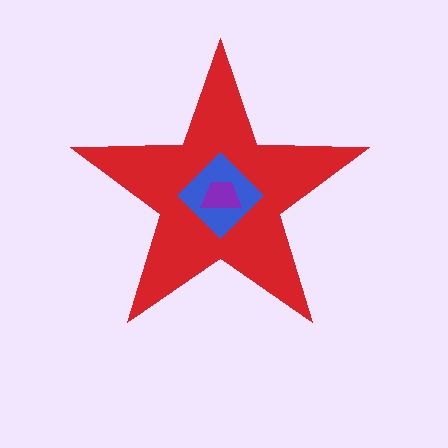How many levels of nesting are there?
3.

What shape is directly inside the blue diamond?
The purple trapezoid.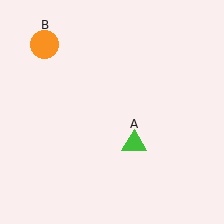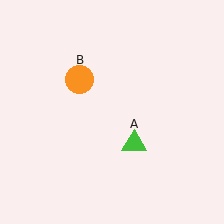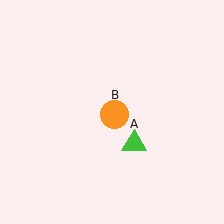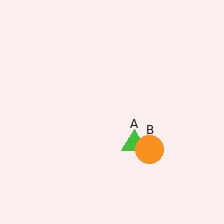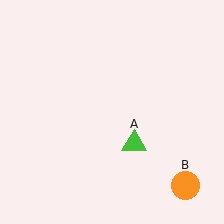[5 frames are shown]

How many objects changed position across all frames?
1 object changed position: orange circle (object B).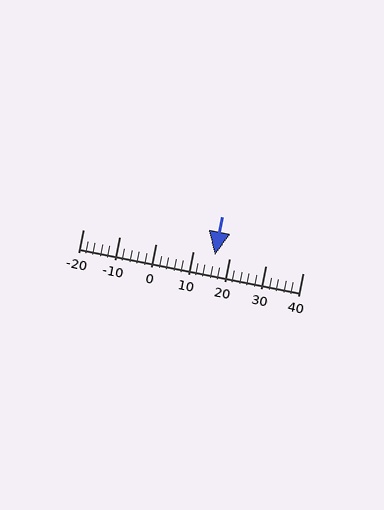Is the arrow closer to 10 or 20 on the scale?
The arrow is closer to 20.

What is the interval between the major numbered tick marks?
The major tick marks are spaced 10 units apart.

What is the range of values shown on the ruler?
The ruler shows values from -20 to 40.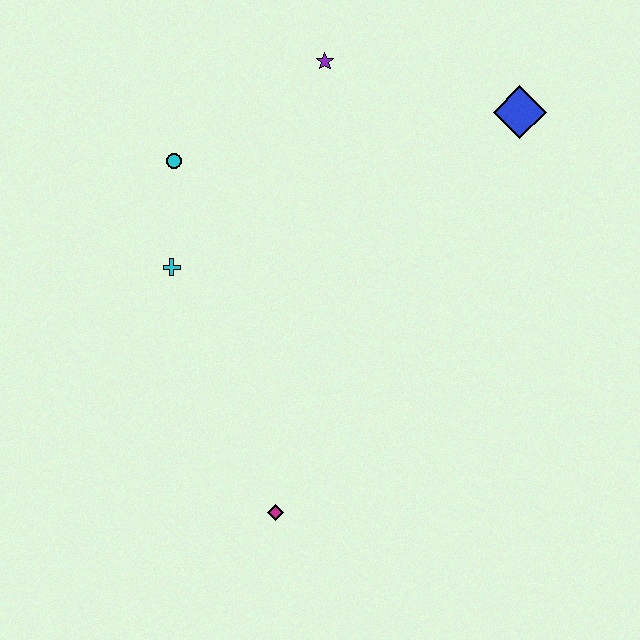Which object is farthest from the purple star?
The magenta diamond is farthest from the purple star.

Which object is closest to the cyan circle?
The cyan cross is closest to the cyan circle.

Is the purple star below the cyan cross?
No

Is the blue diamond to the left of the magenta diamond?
No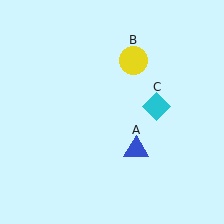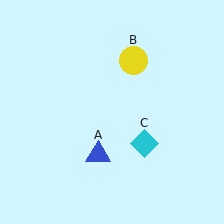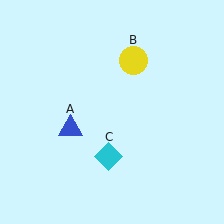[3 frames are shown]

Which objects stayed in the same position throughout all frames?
Yellow circle (object B) remained stationary.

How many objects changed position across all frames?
2 objects changed position: blue triangle (object A), cyan diamond (object C).